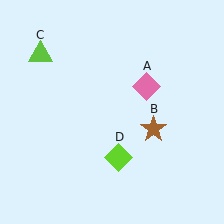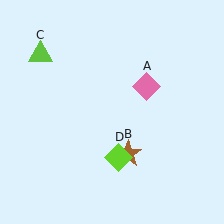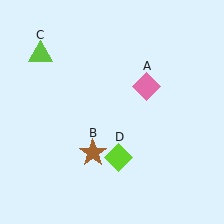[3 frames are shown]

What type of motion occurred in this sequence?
The brown star (object B) rotated clockwise around the center of the scene.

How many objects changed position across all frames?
1 object changed position: brown star (object B).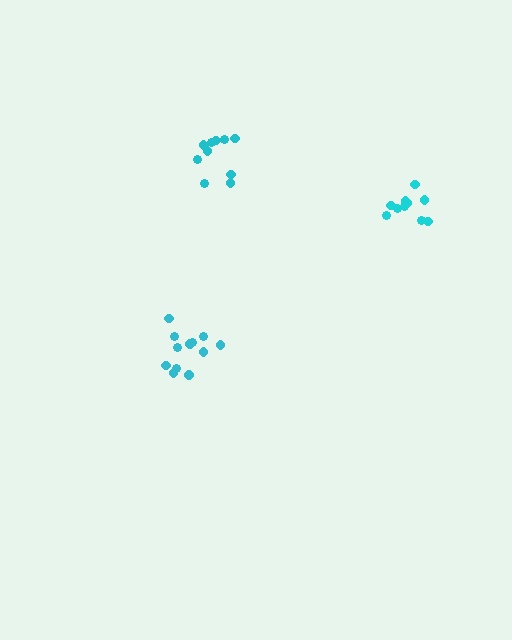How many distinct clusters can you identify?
There are 3 distinct clusters.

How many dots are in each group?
Group 1: 10 dots, Group 2: 12 dots, Group 3: 10 dots (32 total).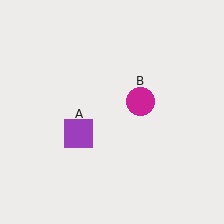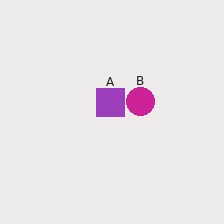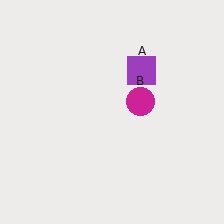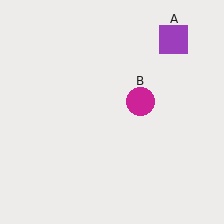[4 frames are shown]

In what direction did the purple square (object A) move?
The purple square (object A) moved up and to the right.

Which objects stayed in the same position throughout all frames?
Magenta circle (object B) remained stationary.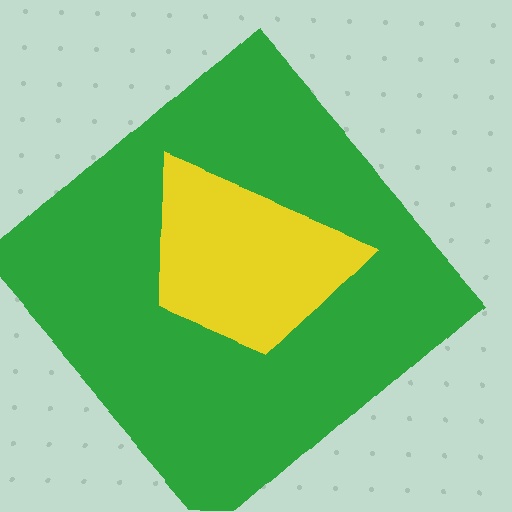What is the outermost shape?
The green diamond.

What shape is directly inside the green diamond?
The yellow trapezoid.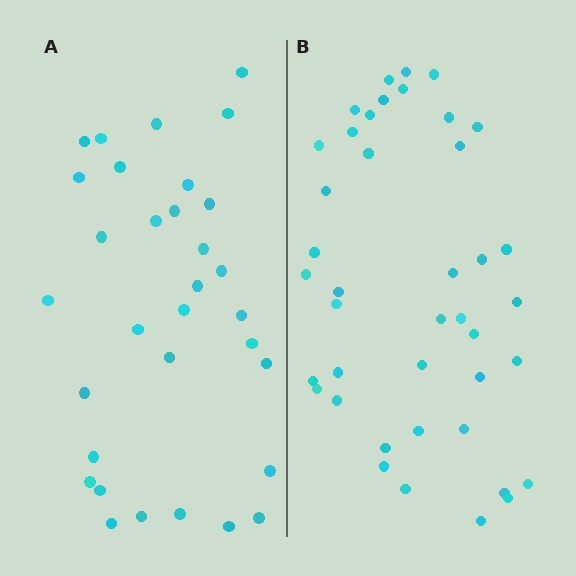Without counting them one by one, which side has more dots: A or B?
Region B (the right region) has more dots.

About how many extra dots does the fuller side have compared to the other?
Region B has roughly 8 or so more dots than region A.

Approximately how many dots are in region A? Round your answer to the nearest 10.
About 30 dots. (The exact count is 32, which rounds to 30.)